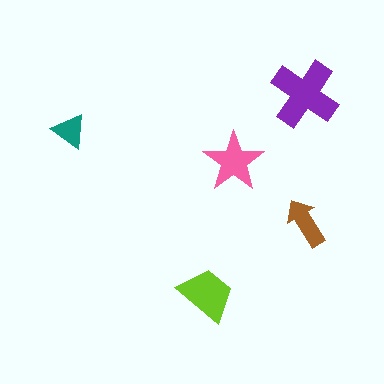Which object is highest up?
The purple cross is topmost.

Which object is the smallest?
The teal triangle.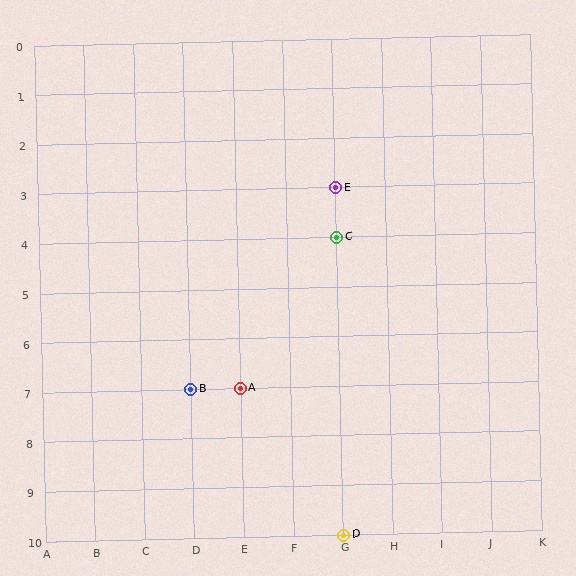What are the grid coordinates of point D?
Point D is at grid coordinates (G, 10).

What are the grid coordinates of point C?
Point C is at grid coordinates (G, 4).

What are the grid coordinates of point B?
Point B is at grid coordinates (D, 7).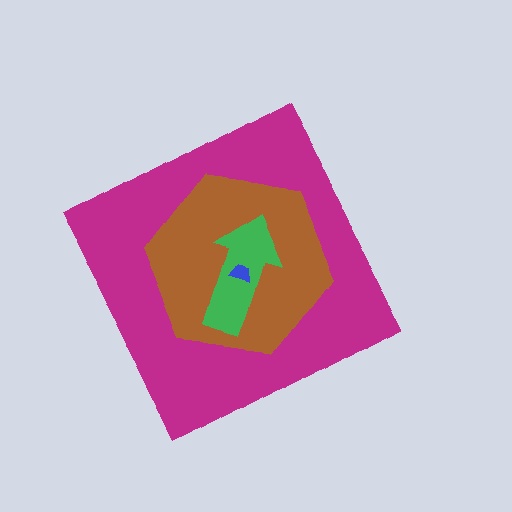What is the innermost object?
The blue trapezoid.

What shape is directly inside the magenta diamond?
The brown hexagon.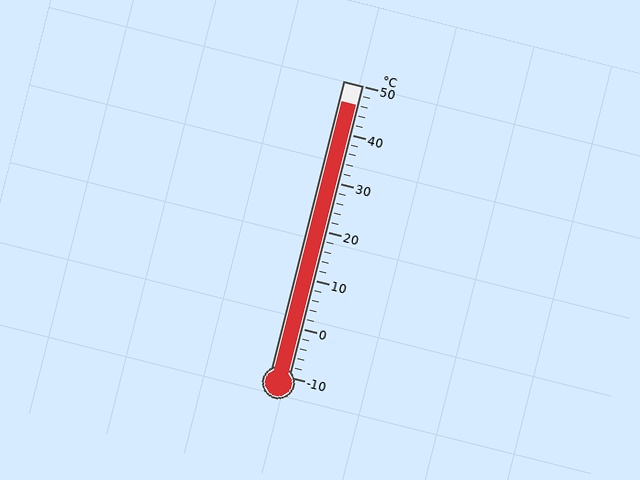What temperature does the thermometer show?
The thermometer shows approximately 46°C.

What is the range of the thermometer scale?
The thermometer scale ranges from -10°C to 50°C.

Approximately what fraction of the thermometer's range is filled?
The thermometer is filled to approximately 95% of its range.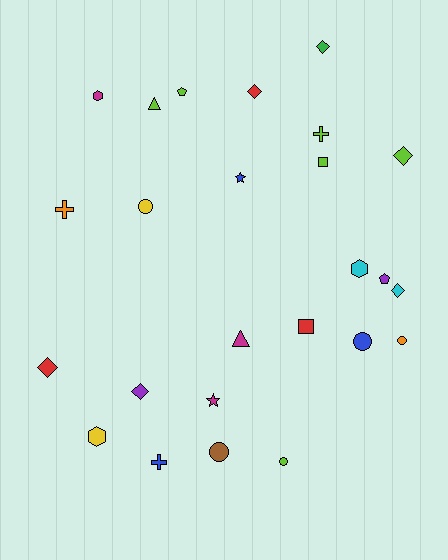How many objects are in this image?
There are 25 objects.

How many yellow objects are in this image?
There are 2 yellow objects.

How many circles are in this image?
There are 5 circles.